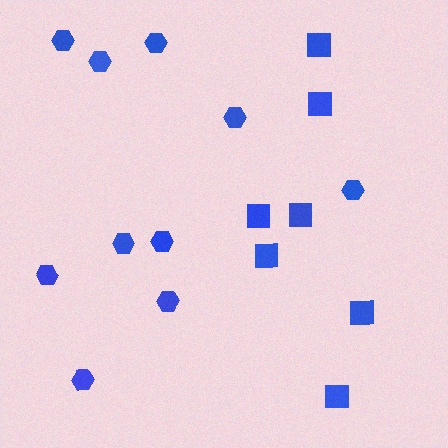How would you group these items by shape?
There are 2 groups: one group of hexagons (10) and one group of squares (7).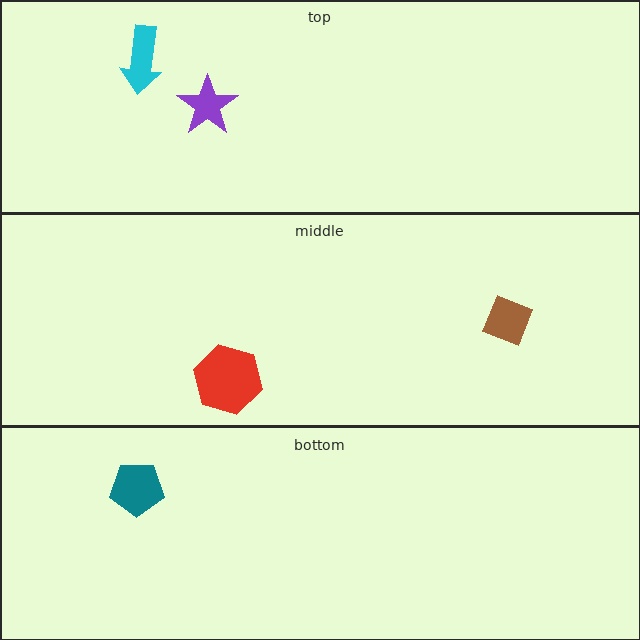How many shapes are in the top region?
2.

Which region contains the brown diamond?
The middle region.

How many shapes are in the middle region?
2.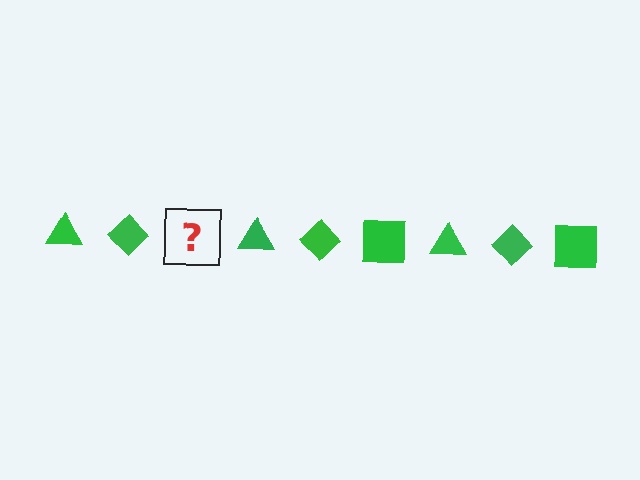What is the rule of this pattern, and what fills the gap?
The rule is that the pattern cycles through triangle, diamond, square shapes in green. The gap should be filled with a green square.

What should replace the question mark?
The question mark should be replaced with a green square.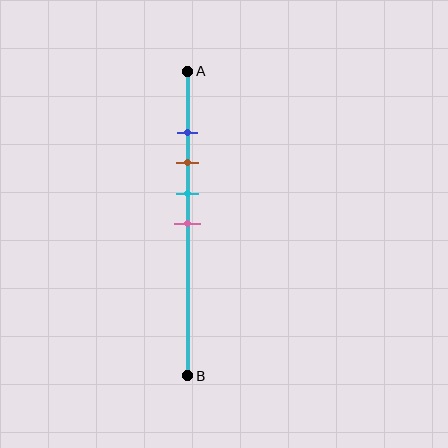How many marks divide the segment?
There are 4 marks dividing the segment.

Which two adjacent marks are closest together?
The blue and brown marks are the closest adjacent pair.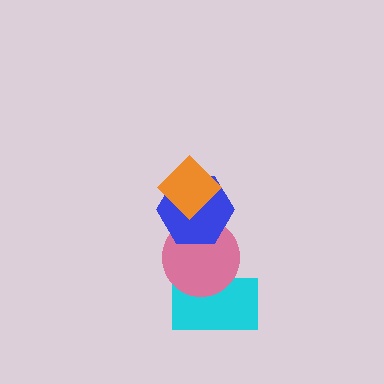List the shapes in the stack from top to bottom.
From top to bottom: the orange diamond, the blue hexagon, the pink circle, the cyan rectangle.